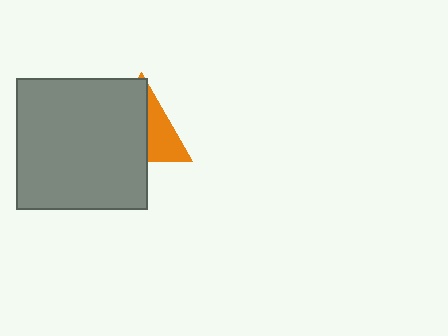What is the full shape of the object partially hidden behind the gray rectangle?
The partially hidden object is an orange triangle.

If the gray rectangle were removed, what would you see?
You would see the complete orange triangle.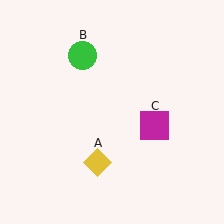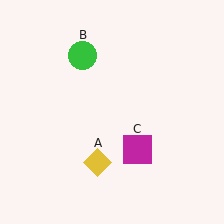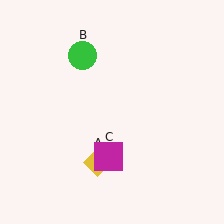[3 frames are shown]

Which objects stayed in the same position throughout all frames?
Yellow diamond (object A) and green circle (object B) remained stationary.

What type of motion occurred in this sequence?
The magenta square (object C) rotated clockwise around the center of the scene.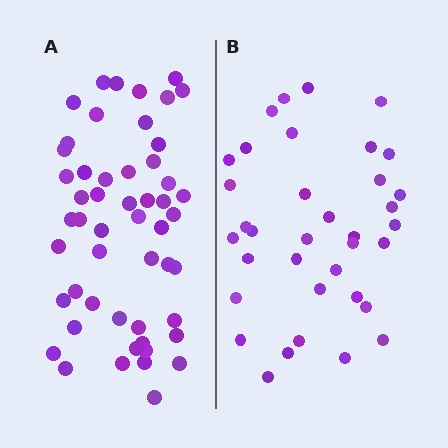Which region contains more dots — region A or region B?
Region A (the left region) has more dots.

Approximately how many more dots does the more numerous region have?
Region A has approximately 15 more dots than region B.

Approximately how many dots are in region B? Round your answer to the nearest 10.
About 40 dots. (The exact count is 36, which rounds to 40.)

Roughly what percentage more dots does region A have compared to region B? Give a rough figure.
About 45% more.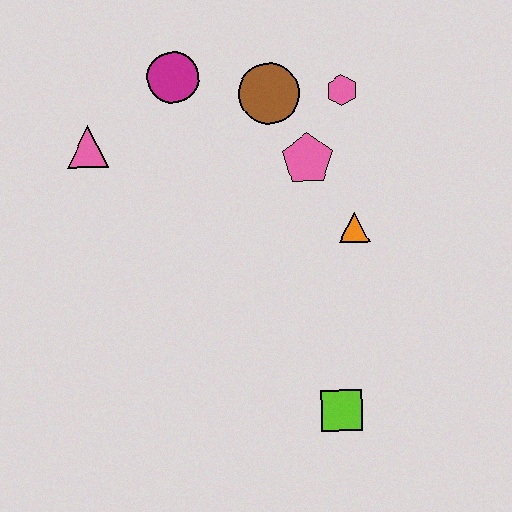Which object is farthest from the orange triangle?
The pink triangle is farthest from the orange triangle.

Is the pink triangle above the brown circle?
No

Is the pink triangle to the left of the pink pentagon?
Yes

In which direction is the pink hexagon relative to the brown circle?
The pink hexagon is to the right of the brown circle.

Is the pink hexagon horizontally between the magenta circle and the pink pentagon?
No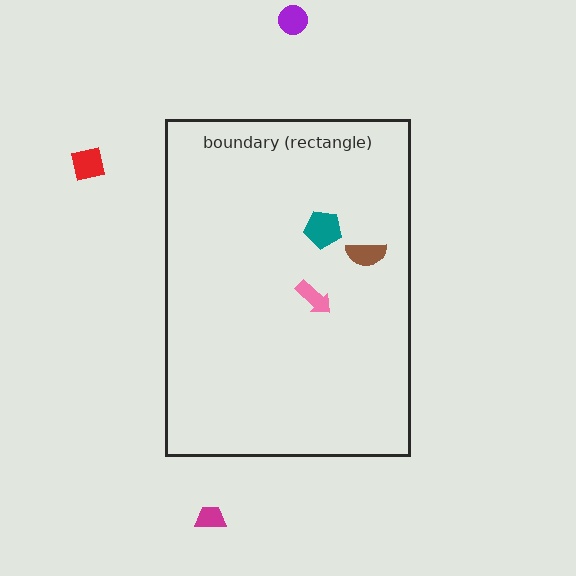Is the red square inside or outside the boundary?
Outside.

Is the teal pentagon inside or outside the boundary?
Inside.